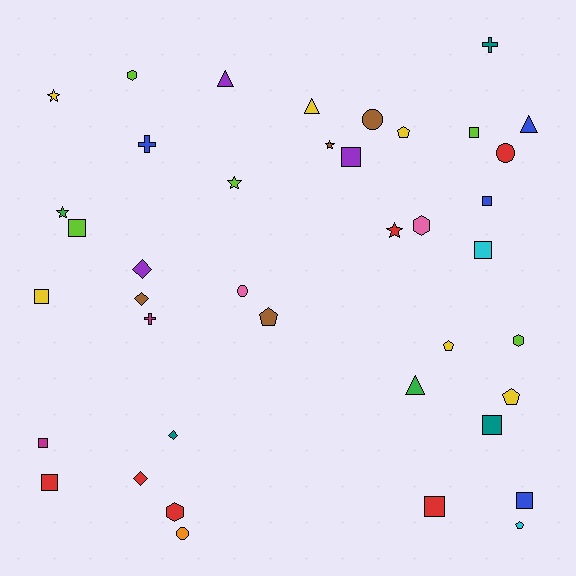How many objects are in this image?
There are 40 objects.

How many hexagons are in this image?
There are 4 hexagons.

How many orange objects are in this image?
There is 1 orange object.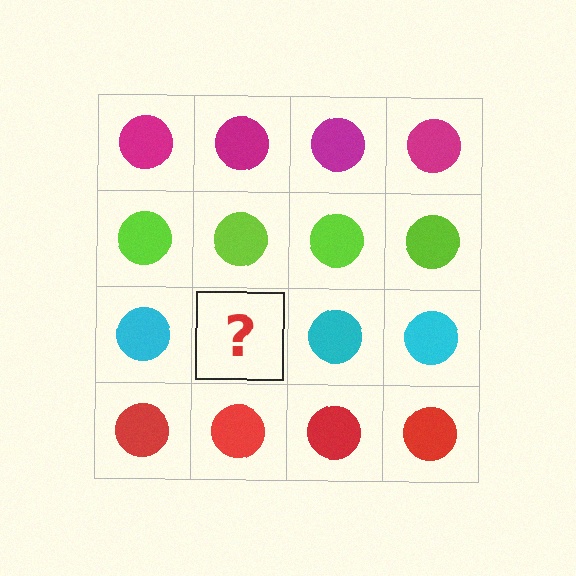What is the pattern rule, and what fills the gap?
The rule is that each row has a consistent color. The gap should be filled with a cyan circle.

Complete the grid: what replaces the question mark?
The question mark should be replaced with a cyan circle.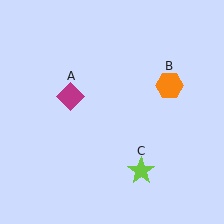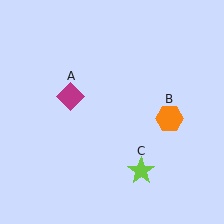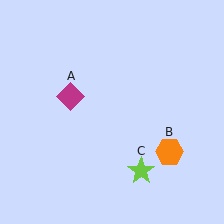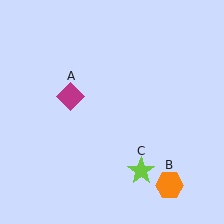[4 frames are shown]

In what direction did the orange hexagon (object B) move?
The orange hexagon (object B) moved down.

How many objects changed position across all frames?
1 object changed position: orange hexagon (object B).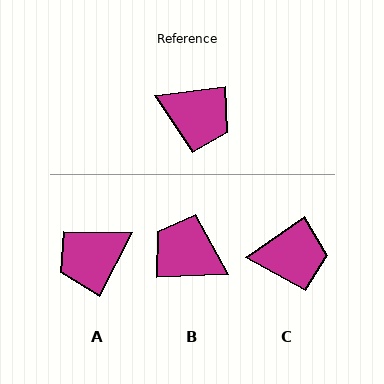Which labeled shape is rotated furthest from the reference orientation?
B, about 175 degrees away.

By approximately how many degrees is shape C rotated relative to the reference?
Approximately 28 degrees counter-clockwise.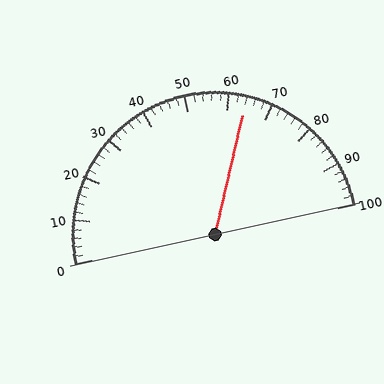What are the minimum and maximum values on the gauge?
The gauge ranges from 0 to 100.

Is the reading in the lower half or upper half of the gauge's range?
The reading is in the upper half of the range (0 to 100).